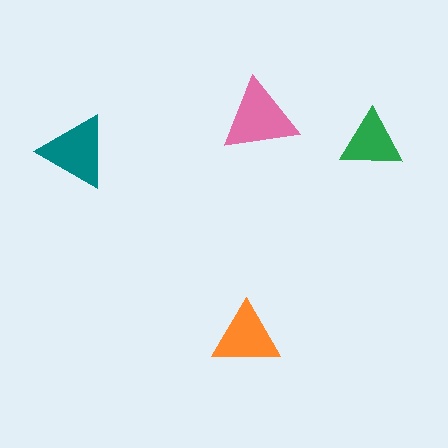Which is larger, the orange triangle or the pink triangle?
The pink one.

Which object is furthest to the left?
The teal triangle is leftmost.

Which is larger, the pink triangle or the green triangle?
The pink one.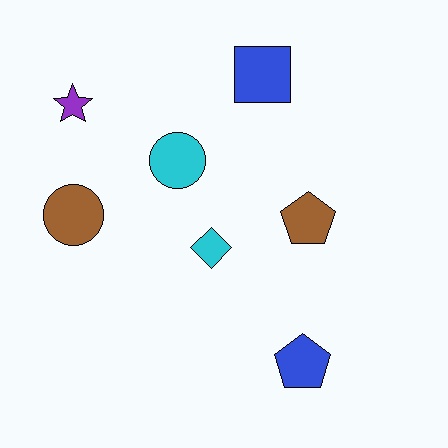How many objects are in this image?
There are 7 objects.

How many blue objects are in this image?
There are 2 blue objects.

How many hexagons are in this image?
There are no hexagons.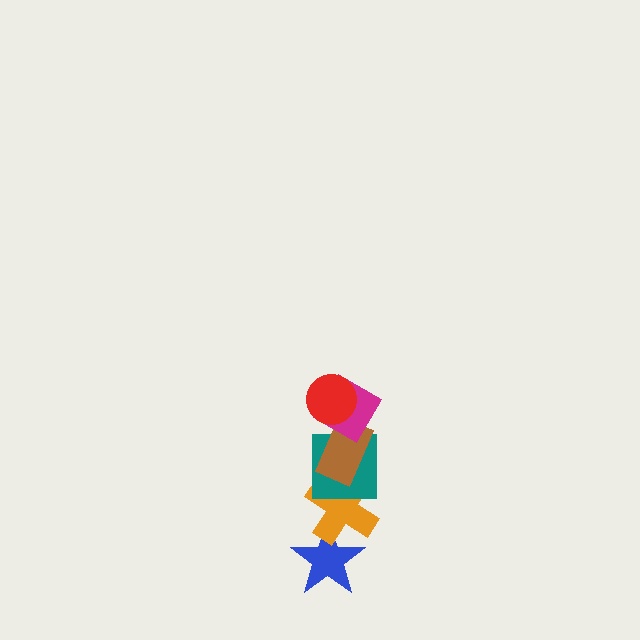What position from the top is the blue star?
The blue star is 6th from the top.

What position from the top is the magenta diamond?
The magenta diamond is 2nd from the top.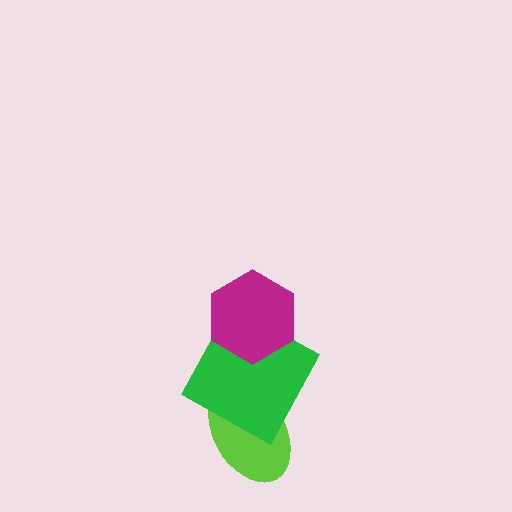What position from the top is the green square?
The green square is 2nd from the top.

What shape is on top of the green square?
The magenta hexagon is on top of the green square.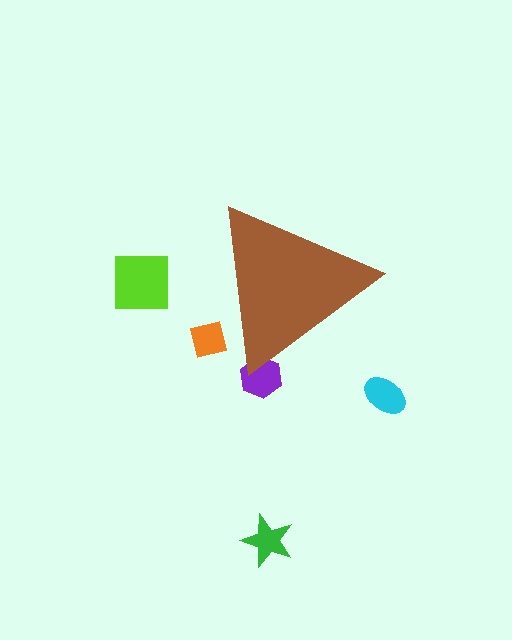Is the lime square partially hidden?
No, the lime square is fully visible.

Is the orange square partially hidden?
Yes, the orange square is partially hidden behind the brown triangle.